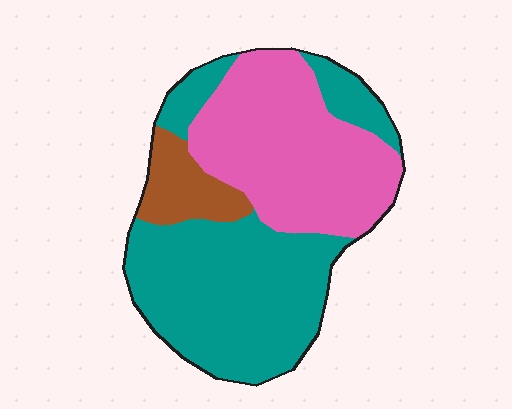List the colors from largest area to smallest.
From largest to smallest: teal, pink, brown.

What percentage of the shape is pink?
Pink takes up between a third and a half of the shape.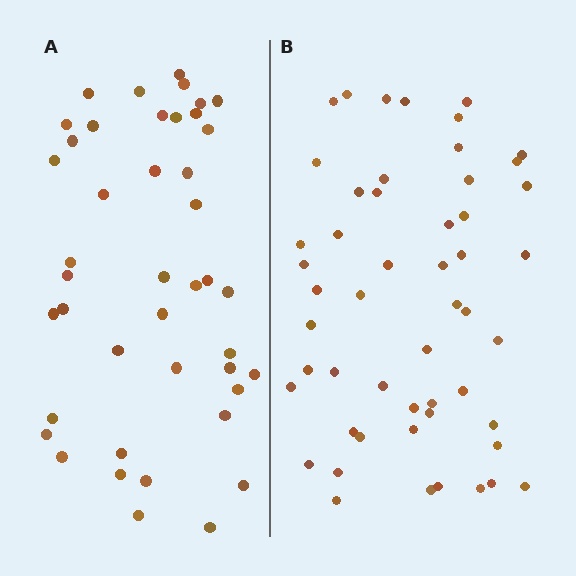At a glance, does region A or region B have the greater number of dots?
Region B (the right region) has more dots.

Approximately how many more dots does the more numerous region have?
Region B has roughly 8 or so more dots than region A.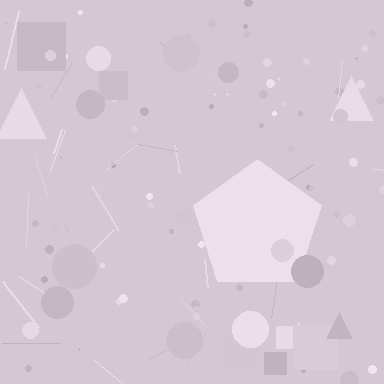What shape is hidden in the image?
A pentagon is hidden in the image.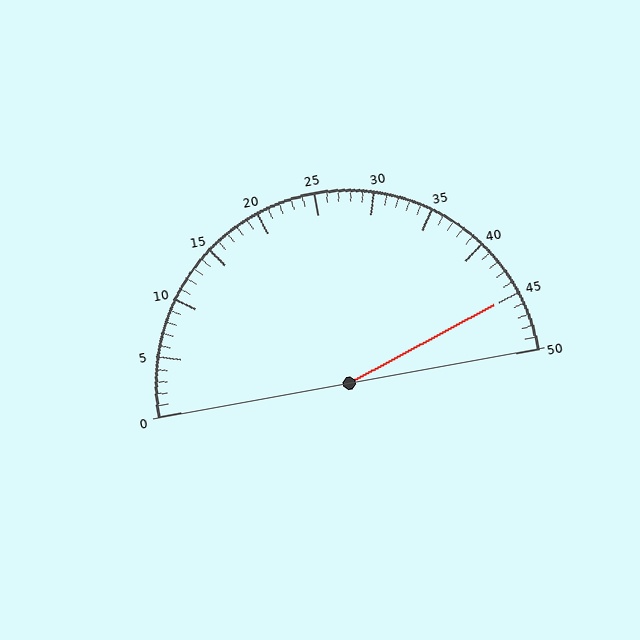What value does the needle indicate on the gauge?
The needle indicates approximately 45.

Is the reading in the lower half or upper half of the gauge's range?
The reading is in the upper half of the range (0 to 50).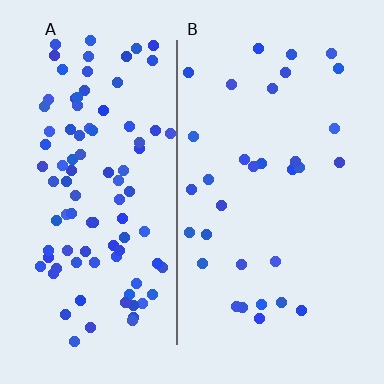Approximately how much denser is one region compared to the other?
Approximately 3.0× — region A over region B.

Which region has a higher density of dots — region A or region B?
A (the left).